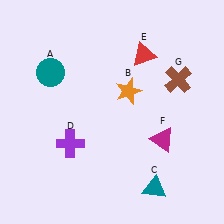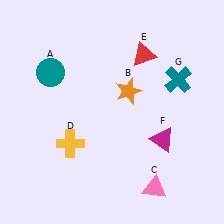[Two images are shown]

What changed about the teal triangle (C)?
In Image 1, C is teal. In Image 2, it changed to pink.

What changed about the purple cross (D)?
In Image 1, D is purple. In Image 2, it changed to yellow.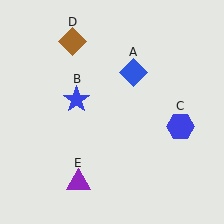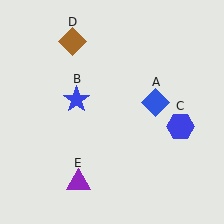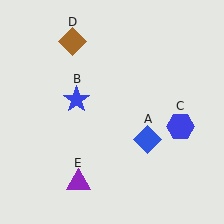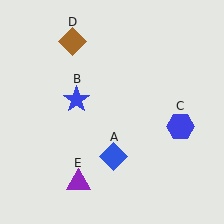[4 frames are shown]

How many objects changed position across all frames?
1 object changed position: blue diamond (object A).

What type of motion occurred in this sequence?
The blue diamond (object A) rotated clockwise around the center of the scene.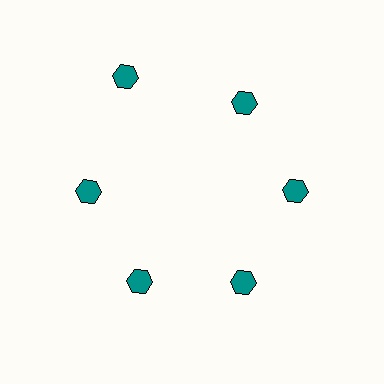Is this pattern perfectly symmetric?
No. The 6 teal hexagons are arranged in a ring, but one element near the 11 o'clock position is pushed outward from the center, breaking the 6-fold rotational symmetry.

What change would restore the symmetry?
The symmetry would be restored by moving it inward, back onto the ring so that all 6 hexagons sit at equal angles and equal distance from the center.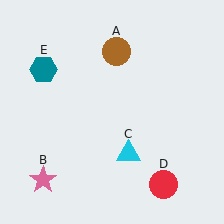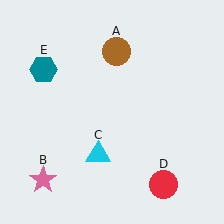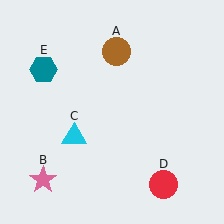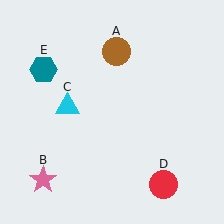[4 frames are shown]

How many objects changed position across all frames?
1 object changed position: cyan triangle (object C).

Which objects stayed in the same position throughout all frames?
Brown circle (object A) and pink star (object B) and red circle (object D) and teal hexagon (object E) remained stationary.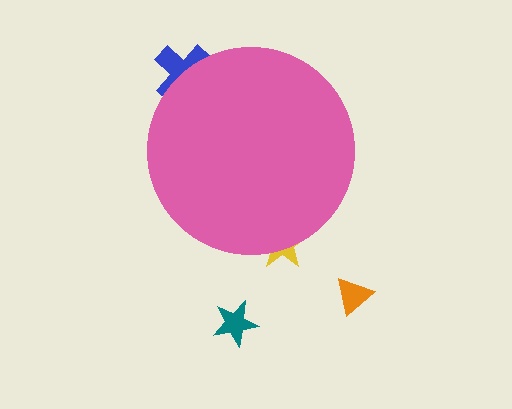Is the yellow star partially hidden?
Yes, the yellow star is partially hidden behind the pink circle.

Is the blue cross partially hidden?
Yes, the blue cross is partially hidden behind the pink circle.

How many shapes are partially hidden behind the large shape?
2 shapes are partially hidden.